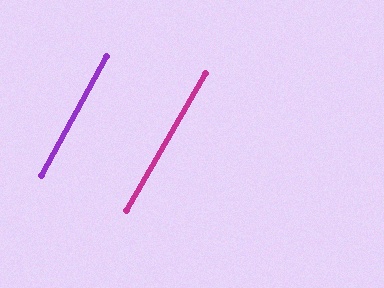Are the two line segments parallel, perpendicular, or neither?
Parallel — their directions differ by only 1.3°.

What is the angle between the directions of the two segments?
Approximately 1 degree.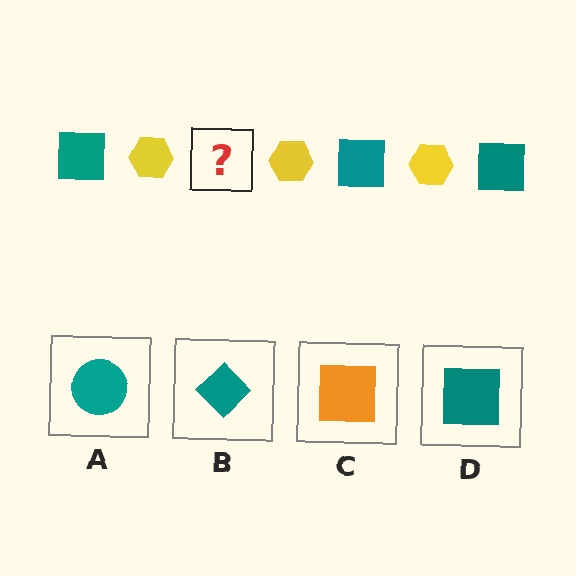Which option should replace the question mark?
Option D.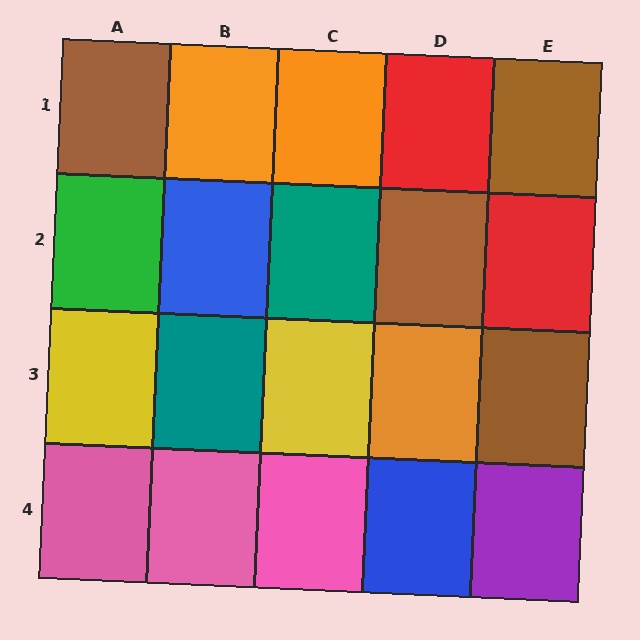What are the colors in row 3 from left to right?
Yellow, teal, yellow, orange, brown.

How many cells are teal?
2 cells are teal.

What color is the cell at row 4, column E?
Purple.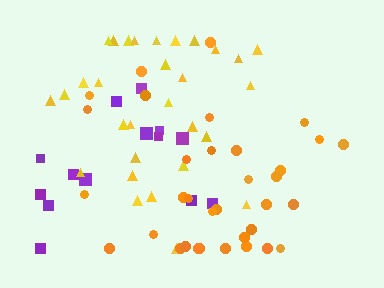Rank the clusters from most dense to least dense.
orange, yellow, purple.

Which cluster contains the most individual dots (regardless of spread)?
Orange (34).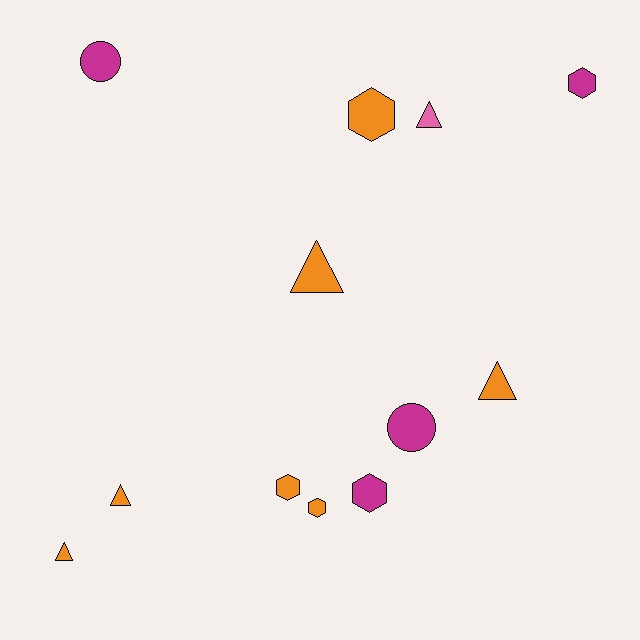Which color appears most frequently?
Orange, with 7 objects.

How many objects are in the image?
There are 12 objects.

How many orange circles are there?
There are no orange circles.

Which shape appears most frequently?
Hexagon, with 5 objects.